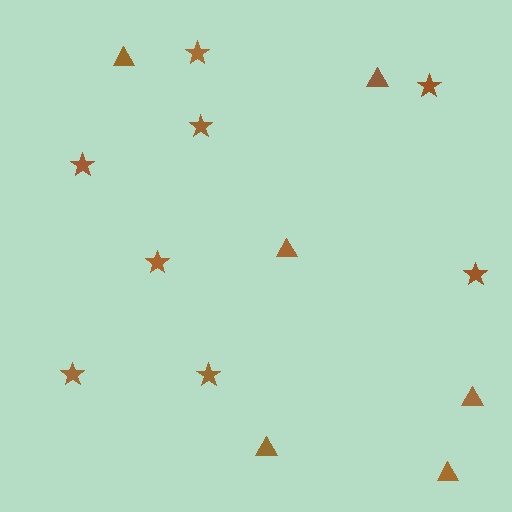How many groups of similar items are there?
There are 2 groups: one group of stars (8) and one group of triangles (6).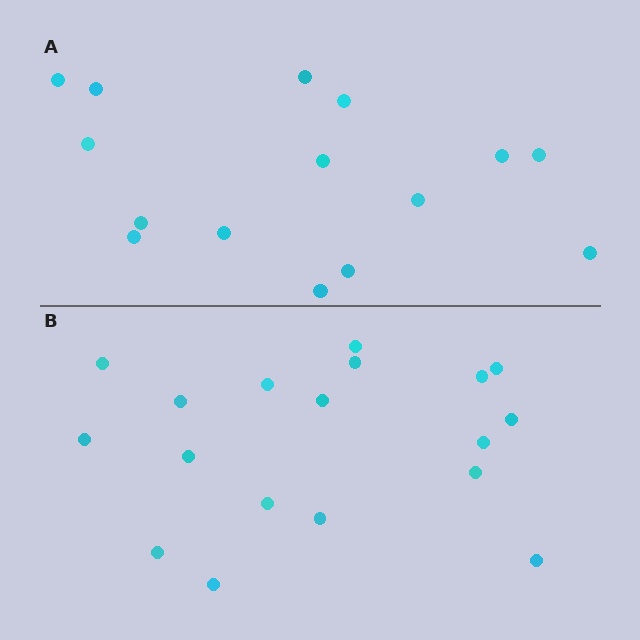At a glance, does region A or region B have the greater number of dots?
Region B (the bottom region) has more dots.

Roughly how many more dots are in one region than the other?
Region B has just a few more — roughly 2 or 3 more dots than region A.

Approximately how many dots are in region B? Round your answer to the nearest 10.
About 20 dots. (The exact count is 18, which rounds to 20.)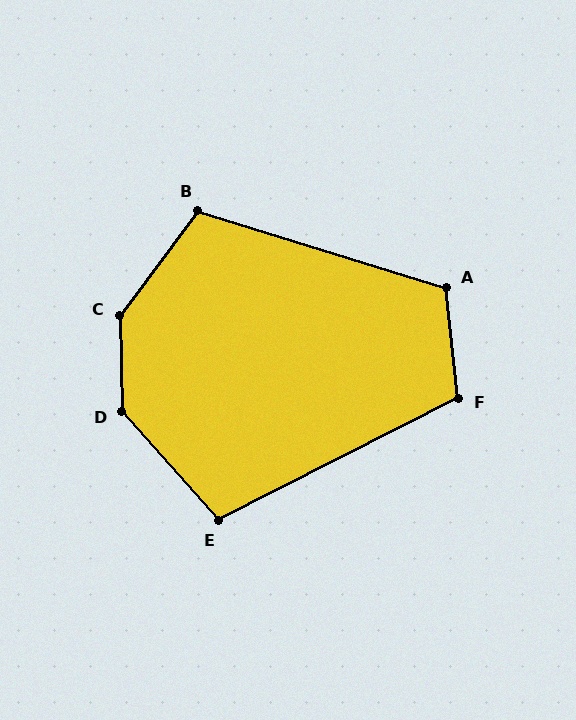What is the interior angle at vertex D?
Approximately 139 degrees (obtuse).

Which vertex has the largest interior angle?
C, at approximately 142 degrees.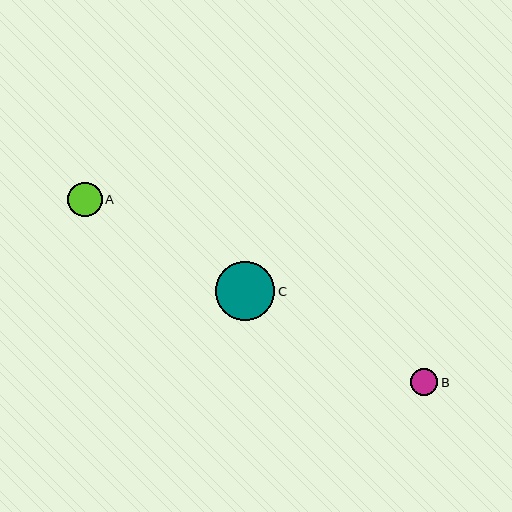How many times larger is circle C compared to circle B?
Circle C is approximately 2.2 times the size of circle B.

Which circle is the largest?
Circle C is the largest with a size of approximately 59 pixels.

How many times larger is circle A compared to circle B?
Circle A is approximately 1.3 times the size of circle B.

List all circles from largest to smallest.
From largest to smallest: C, A, B.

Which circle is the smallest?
Circle B is the smallest with a size of approximately 27 pixels.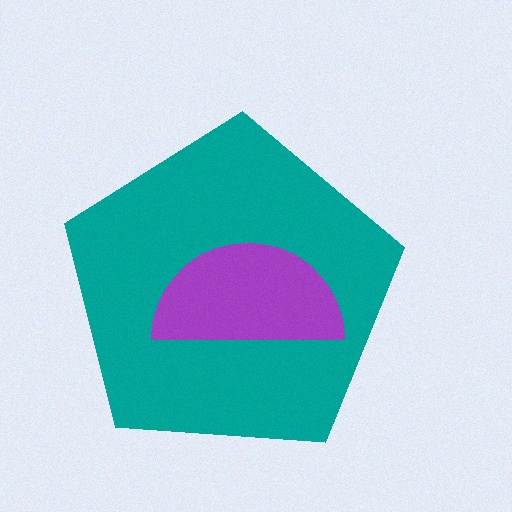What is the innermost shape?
The purple semicircle.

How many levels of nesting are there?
2.